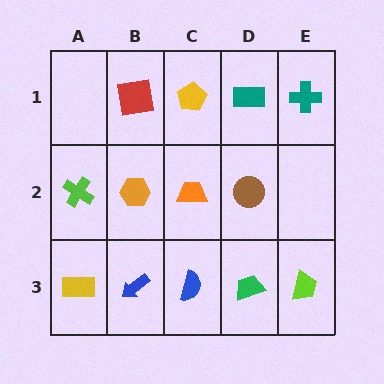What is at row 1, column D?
A teal rectangle.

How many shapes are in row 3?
5 shapes.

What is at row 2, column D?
A brown circle.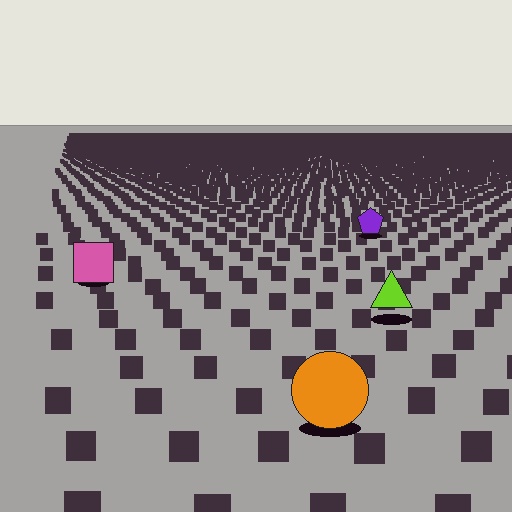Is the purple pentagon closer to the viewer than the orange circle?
No. The orange circle is closer — you can tell from the texture gradient: the ground texture is coarser near it.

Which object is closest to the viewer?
The orange circle is closest. The texture marks near it are larger and more spread out.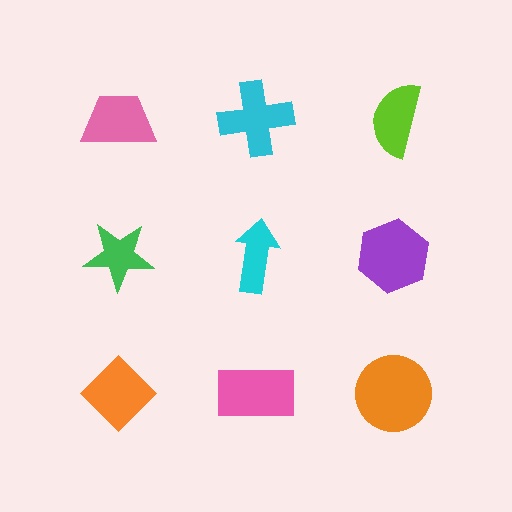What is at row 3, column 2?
A pink rectangle.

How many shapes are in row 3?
3 shapes.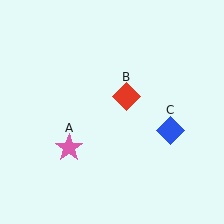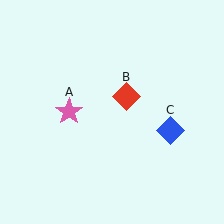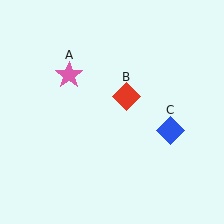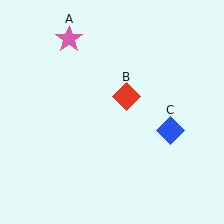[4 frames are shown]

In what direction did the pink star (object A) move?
The pink star (object A) moved up.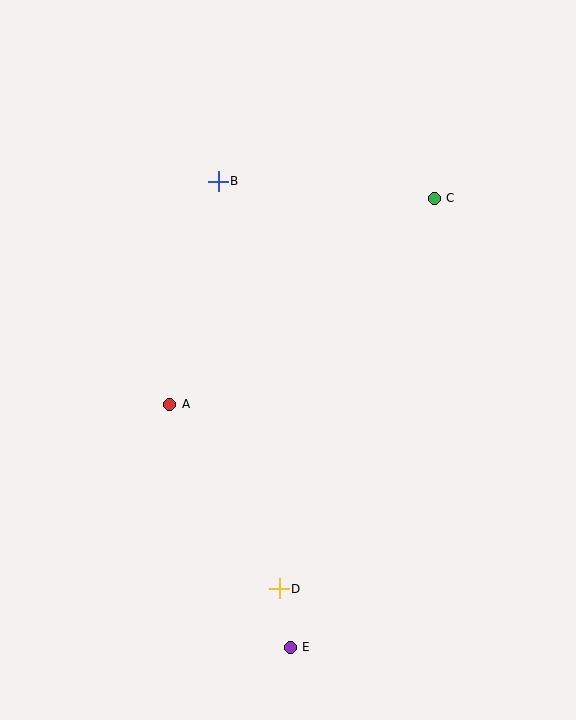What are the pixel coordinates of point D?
Point D is at (279, 589).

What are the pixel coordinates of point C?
Point C is at (434, 198).